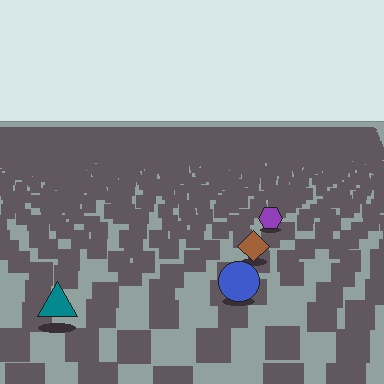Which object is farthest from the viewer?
The purple hexagon is farthest from the viewer. It appears smaller and the ground texture around it is denser.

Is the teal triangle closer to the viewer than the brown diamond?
Yes. The teal triangle is closer — you can tell from the texture gradient: the ground texture is coarser near it.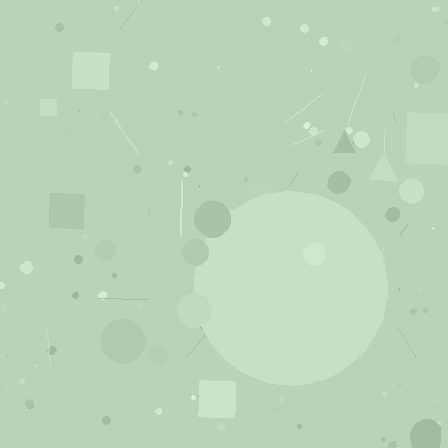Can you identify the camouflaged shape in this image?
The camouflaged shape is a circle.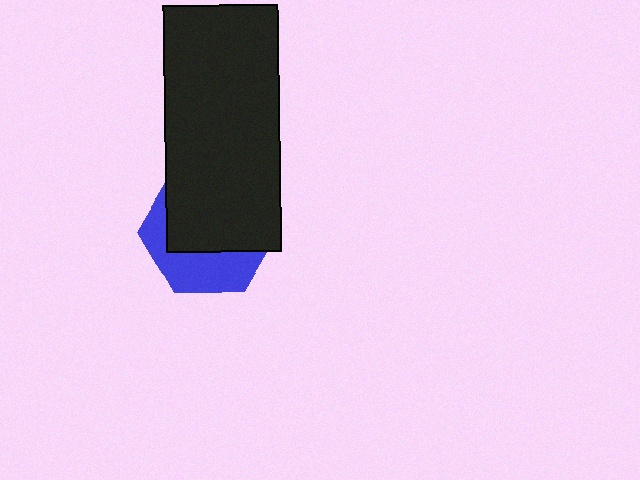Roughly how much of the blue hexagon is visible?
A small part of it is visible (roughly 37%).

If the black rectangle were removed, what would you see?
You would see the complete blue hexagon.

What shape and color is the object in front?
The object in front is a black rectangle.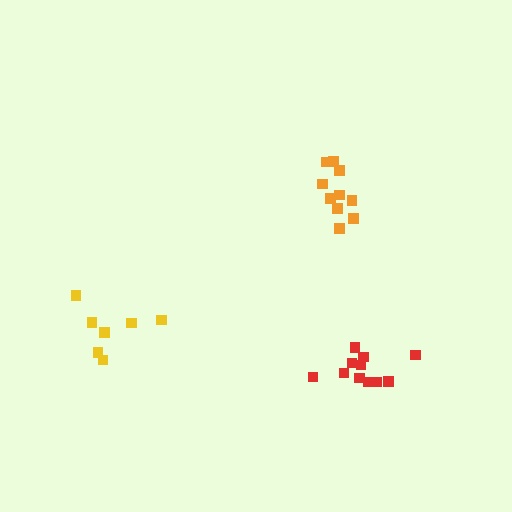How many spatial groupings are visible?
There are 3 spatial groupings.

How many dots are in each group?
Group 1: 10 dots, Group 2: 7 dots, Group 3: 11 dots (28 total).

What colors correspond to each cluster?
The clusters are colored: orange, yellow, red.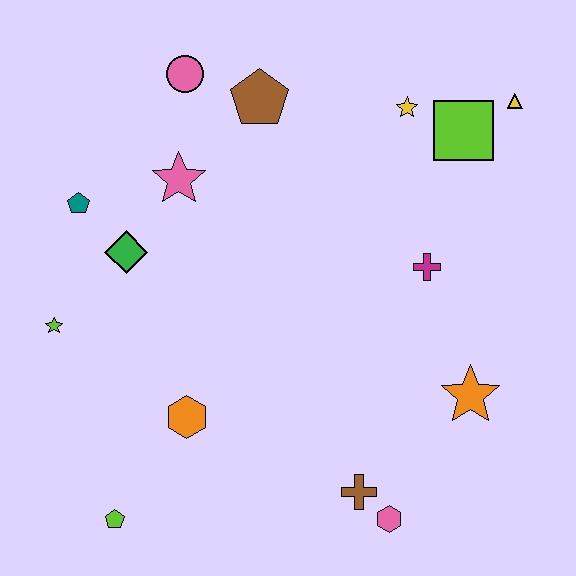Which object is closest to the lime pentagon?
The orange hexagon is closest to the lime pentagon.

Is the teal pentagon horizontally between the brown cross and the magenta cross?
No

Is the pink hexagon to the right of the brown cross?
Yes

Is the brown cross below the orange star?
Yes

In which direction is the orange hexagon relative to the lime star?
The orange hexagon is to the right of the lime star.